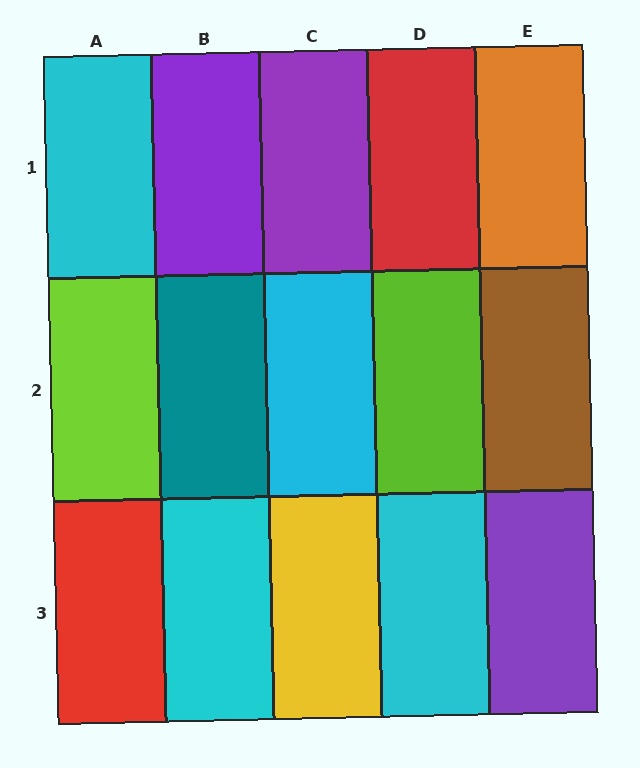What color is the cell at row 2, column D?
Lime.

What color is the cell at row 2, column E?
Brown.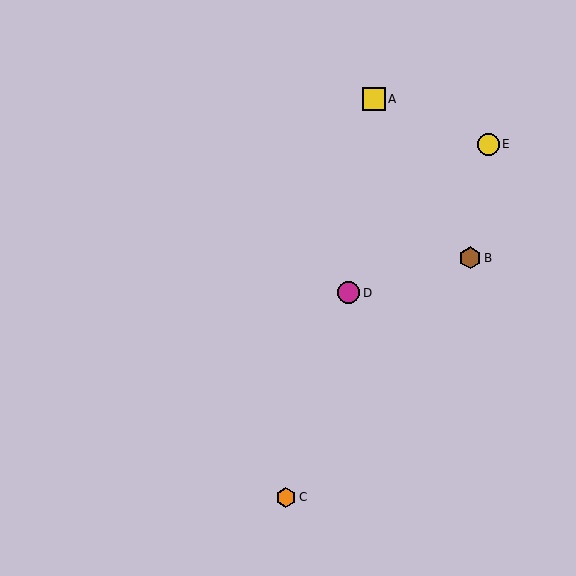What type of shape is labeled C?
Shape C is an orange hexagon.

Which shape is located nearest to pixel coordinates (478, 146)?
The yellow circle (labeled E) at (488, 144) is nearest to that location.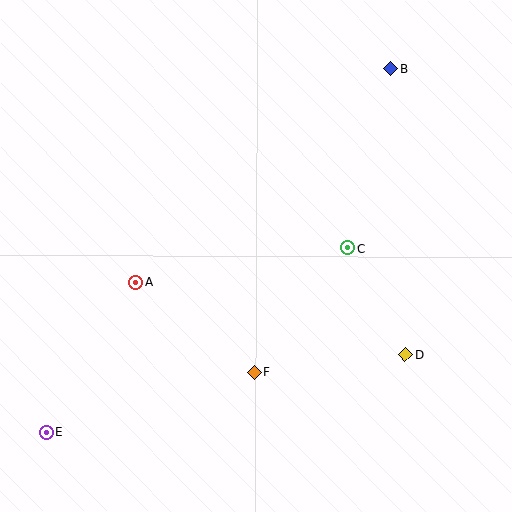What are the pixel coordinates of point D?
Point D is at (405, 354).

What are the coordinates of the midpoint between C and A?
The midpoint between C and A is at (242, 265).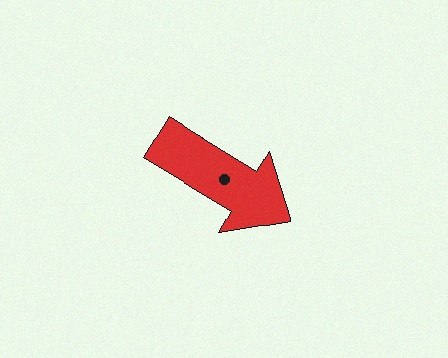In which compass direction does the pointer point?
Southeast.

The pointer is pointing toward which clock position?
Roughly 4 o'clock.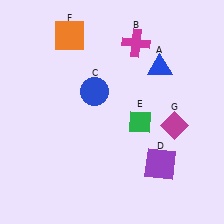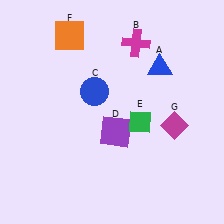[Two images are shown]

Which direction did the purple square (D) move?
The purple square (D) moved left.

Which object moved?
The purple square (D) moved left.